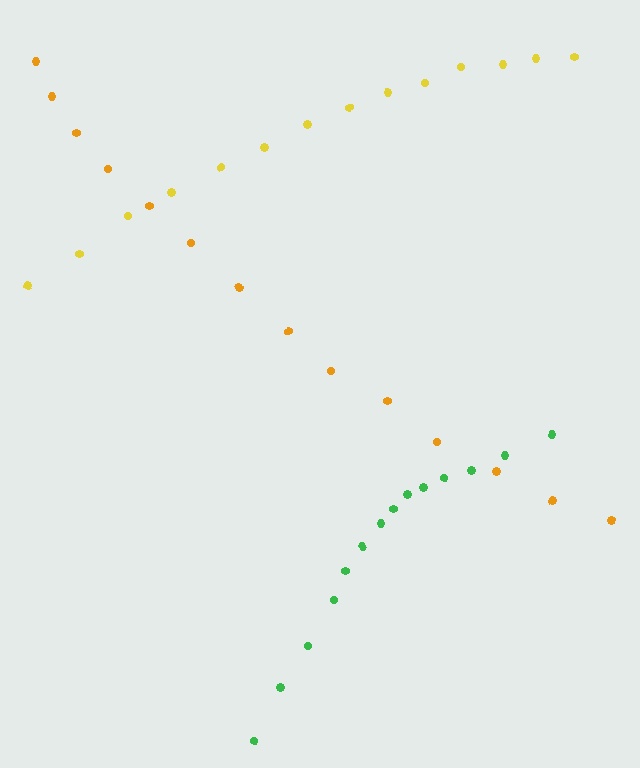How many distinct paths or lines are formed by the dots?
There are 3 distinct paths.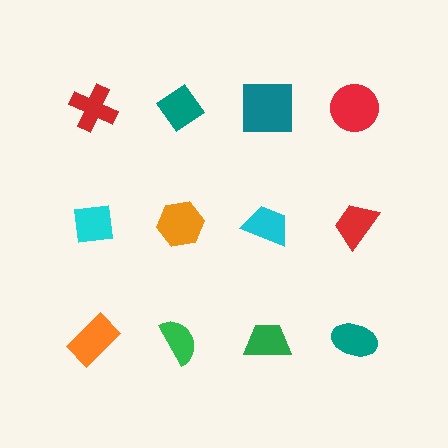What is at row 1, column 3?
A teal square.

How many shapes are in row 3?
4 shapes.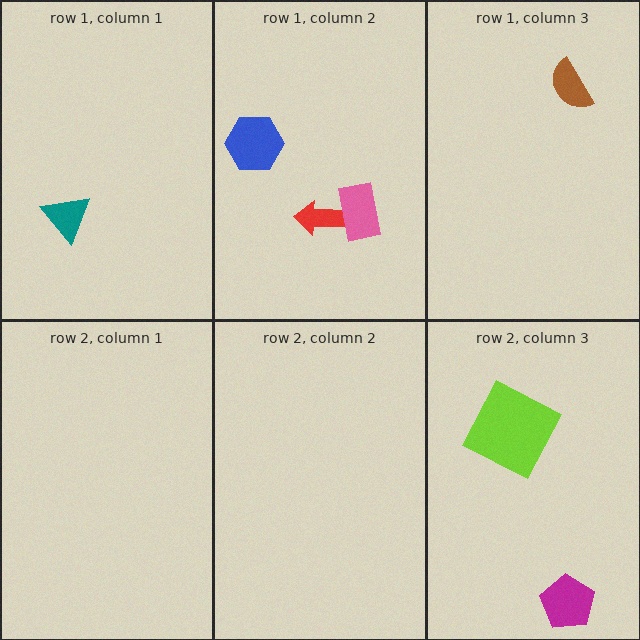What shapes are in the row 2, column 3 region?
The magenta pentagon, the lime square.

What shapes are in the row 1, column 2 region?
The red arrow, the blue hexagon, the pink rectangle.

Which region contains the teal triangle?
The row 1, column 1 region.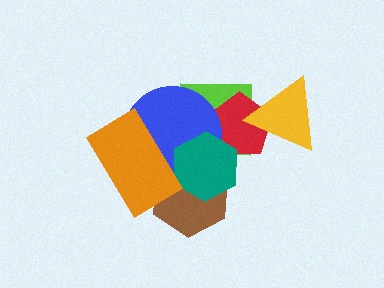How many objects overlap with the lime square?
4 objects overlap with the lime square.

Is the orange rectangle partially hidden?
No, no other shape covers it.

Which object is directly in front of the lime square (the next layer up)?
The red pentagon is directly in front of the lime square.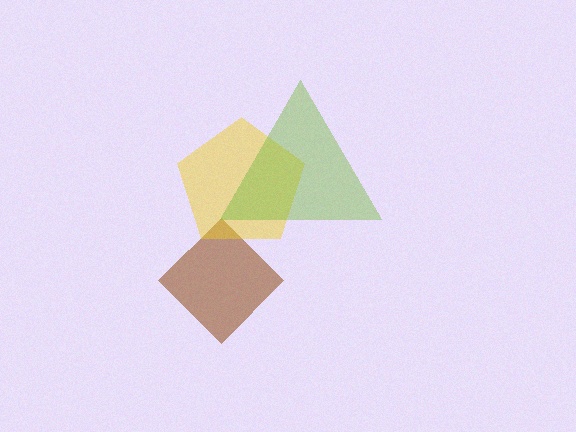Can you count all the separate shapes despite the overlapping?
Yes, there are 3 separate shapes.